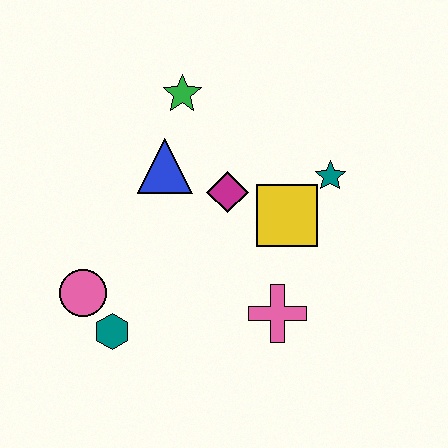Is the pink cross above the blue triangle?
No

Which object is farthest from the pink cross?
The green star is farthest from the pink cross.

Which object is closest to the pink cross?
The yellow square is closest to the pink cross.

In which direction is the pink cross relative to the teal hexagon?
The pink cross is to the right of the teal hexagon.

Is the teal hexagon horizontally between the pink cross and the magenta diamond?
No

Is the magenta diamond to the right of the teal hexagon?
Yes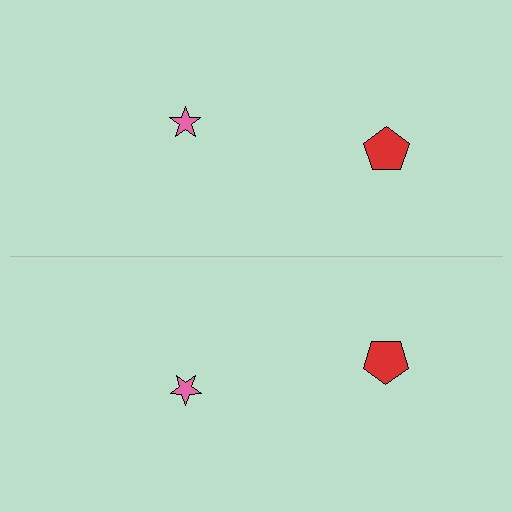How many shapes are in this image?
There are 4 shapes in this image.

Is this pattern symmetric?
Yes, this pattern has bilateral (reflection) symmetry.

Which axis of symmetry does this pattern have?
The pattern has a horizontal axis of symmetry running through the center of the image.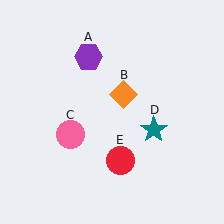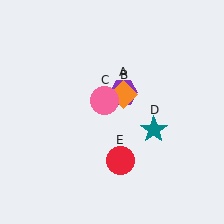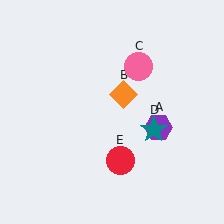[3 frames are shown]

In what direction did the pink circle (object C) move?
The pink circle (object C) moved up and to the right.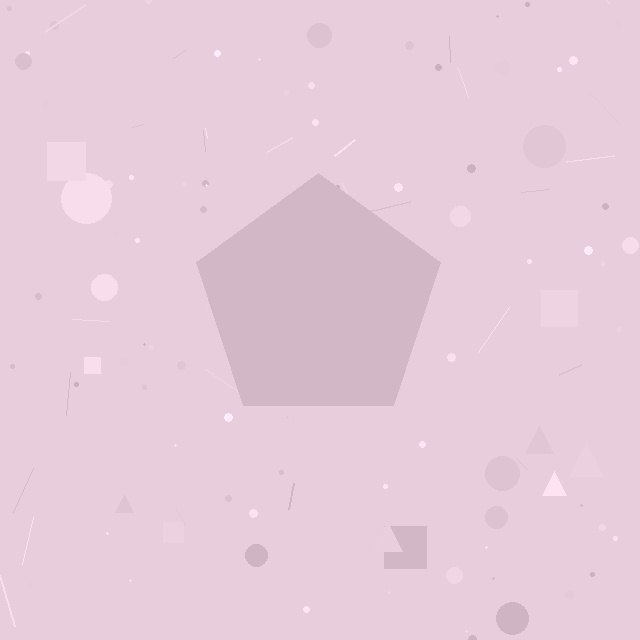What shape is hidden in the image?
A pentagon is hidden in the image.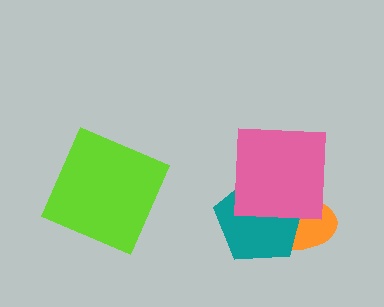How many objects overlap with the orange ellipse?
2 objects overlap with the orange ellipse.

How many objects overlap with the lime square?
0 objects overlap with the lime square.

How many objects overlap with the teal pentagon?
2 objects overlap with the teal pentagon.